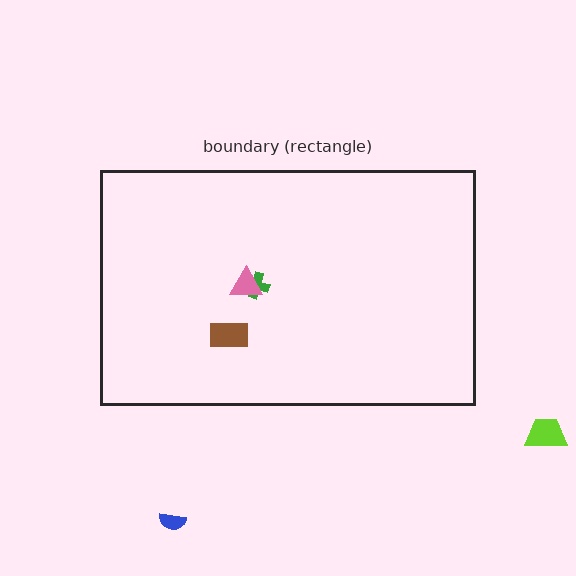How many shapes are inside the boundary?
3 inside, 2 outside.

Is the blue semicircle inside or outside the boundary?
Outside.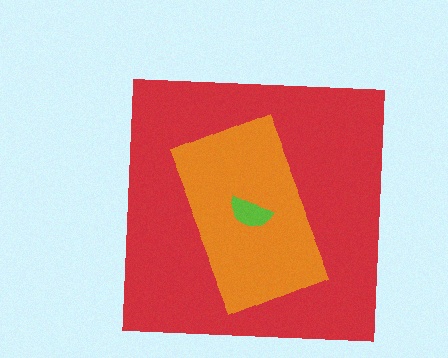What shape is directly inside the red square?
The orange rectangle.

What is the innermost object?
The lime semicircle.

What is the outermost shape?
The red square.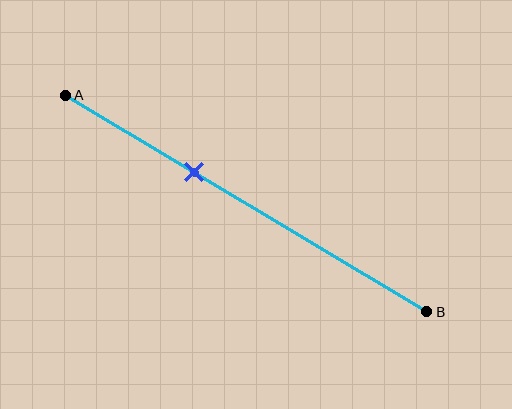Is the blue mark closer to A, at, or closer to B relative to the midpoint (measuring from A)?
The blue mark is closer to point A than the midpoint of segment AB.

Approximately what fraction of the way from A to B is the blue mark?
The blue mark is approximately 35% of the way from A to B.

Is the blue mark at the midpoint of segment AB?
No, the mark is at about 35% from A, not at the 50% midpoint.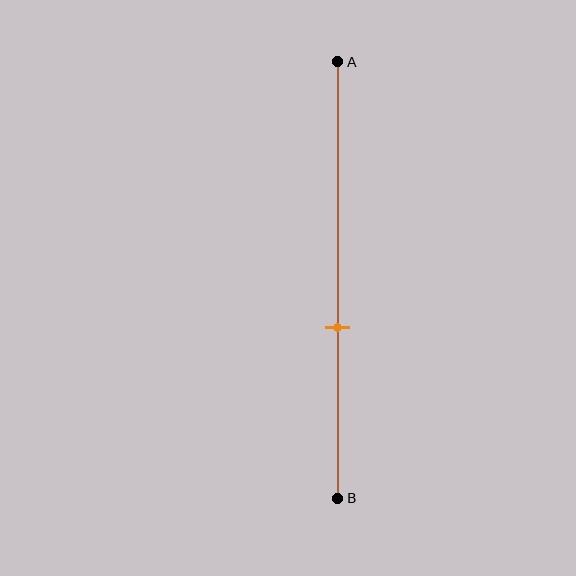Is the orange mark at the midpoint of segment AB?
No, the mark is at about 60% from A, not at the 50% midpoint.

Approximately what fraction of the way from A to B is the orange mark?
The orange mark is approximately 60% of the way from A to B.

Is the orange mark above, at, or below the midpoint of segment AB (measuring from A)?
The orange mark is below the midpoint of segment AB.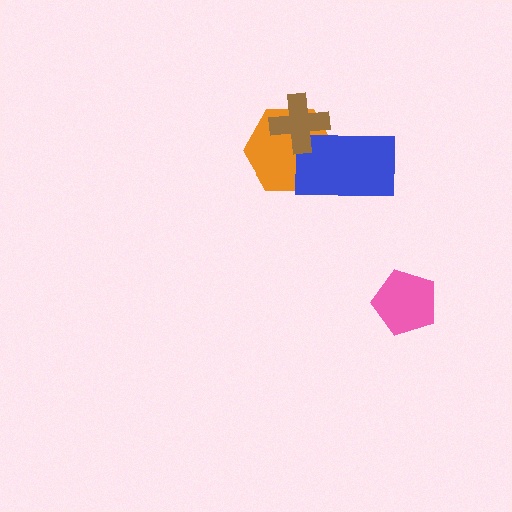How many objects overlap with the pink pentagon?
0 objects overlap with the pink pentagon.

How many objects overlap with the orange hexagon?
2 objects overlap with the orange hexagon.